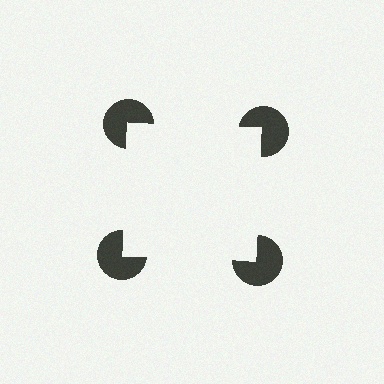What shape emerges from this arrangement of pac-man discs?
An illusory square — its edges are inferred from the aligned wedge cuts in the pac-man discs, not physically drawn.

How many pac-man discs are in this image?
There are 4 — one at each vertex of the illusory square.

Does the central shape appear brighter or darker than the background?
It typically appears slightly brighter than the background, even though no actual brightness change is drawn.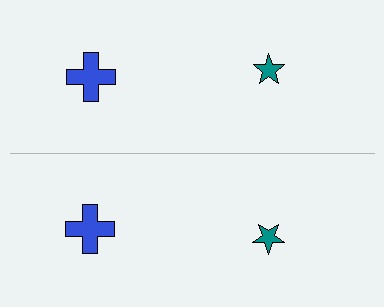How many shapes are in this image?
There are 4 shapes in this image.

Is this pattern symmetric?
Yes, this pattern has bilateral (reflection) symmetry.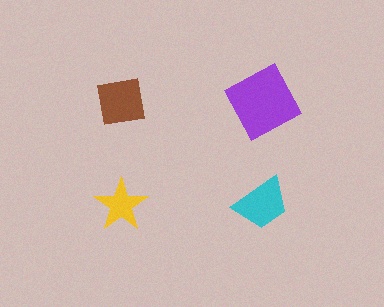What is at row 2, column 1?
A yellow star.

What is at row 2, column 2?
A cyan trapezoid.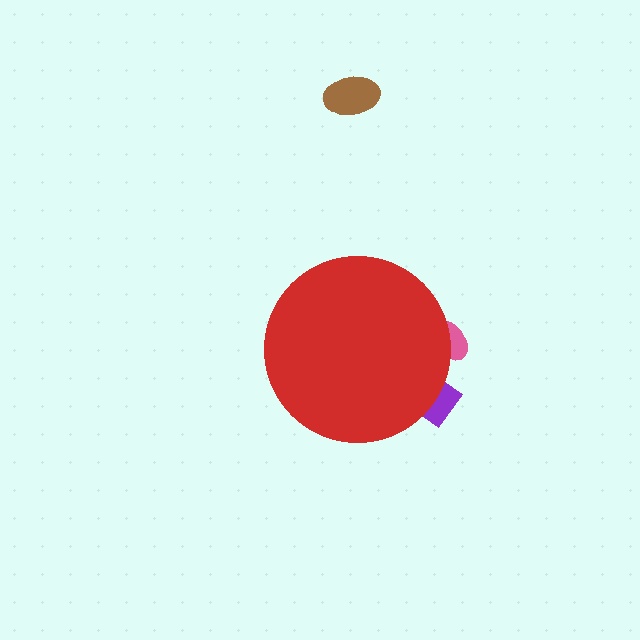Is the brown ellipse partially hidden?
No, the brown ellipse is fully visible.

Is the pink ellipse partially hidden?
Yes, the pink ellipse is partially hidden behind the red circle.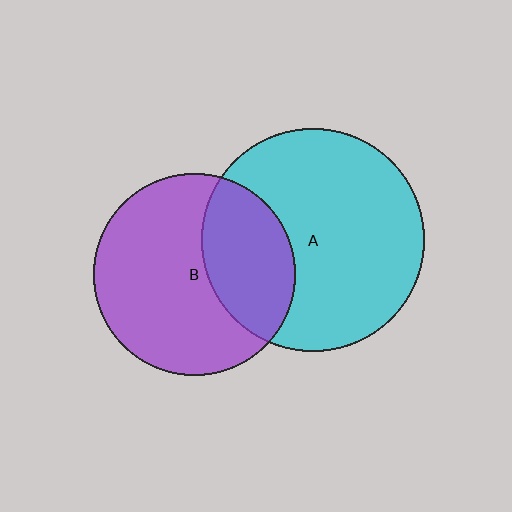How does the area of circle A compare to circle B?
Approximately 1.2 times.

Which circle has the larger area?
Circle A (cyan).